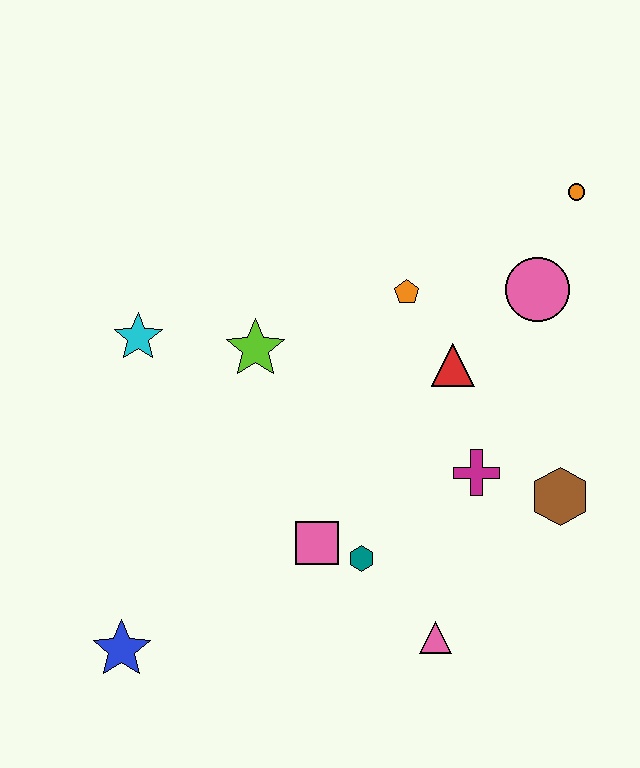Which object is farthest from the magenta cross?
The blue star is farthest from the magenta cross.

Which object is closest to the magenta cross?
The brown hexagon is closest to the magenta cross.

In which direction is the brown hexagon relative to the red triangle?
The brown hexagon is below the red triangle.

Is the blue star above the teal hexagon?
No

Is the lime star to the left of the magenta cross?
Yes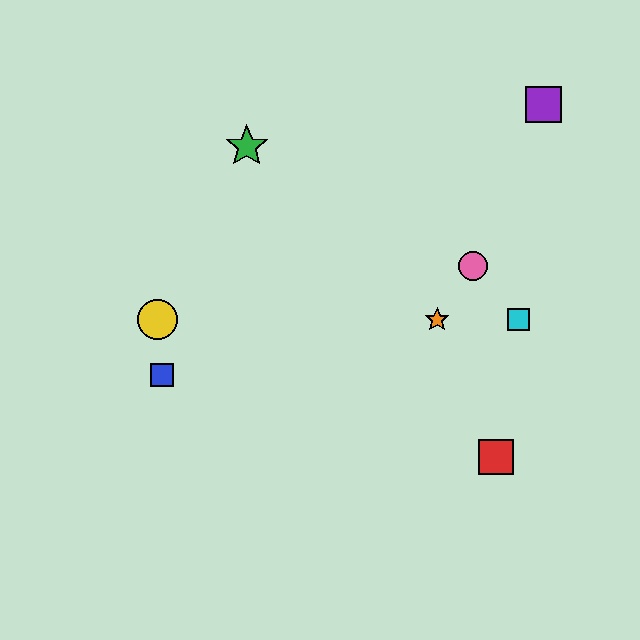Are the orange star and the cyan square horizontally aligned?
Yes, both are at y≈320.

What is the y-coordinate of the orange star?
The orange star is at y≈320.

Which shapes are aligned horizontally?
The yellow circle, the orange star, the cyan square are aligned horizontally.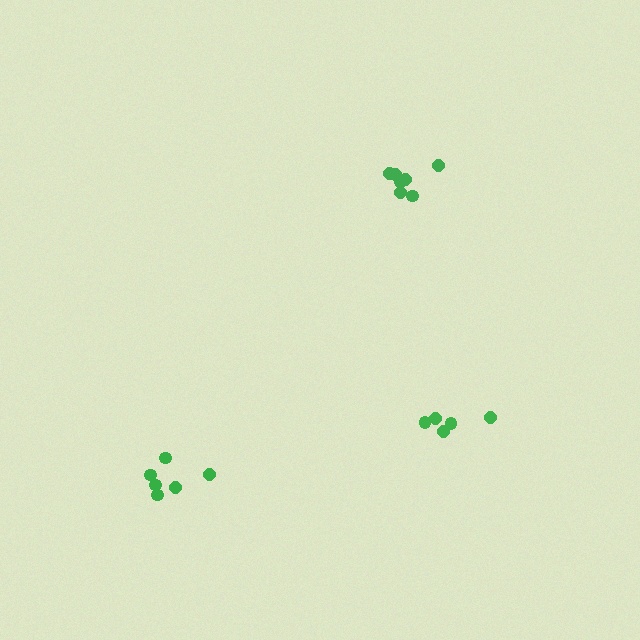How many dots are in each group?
Group 1: 5 dots, Group 2: 7 dots, Group 3: 6 dots (18 total).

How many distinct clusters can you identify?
There are 3 distinct clusters.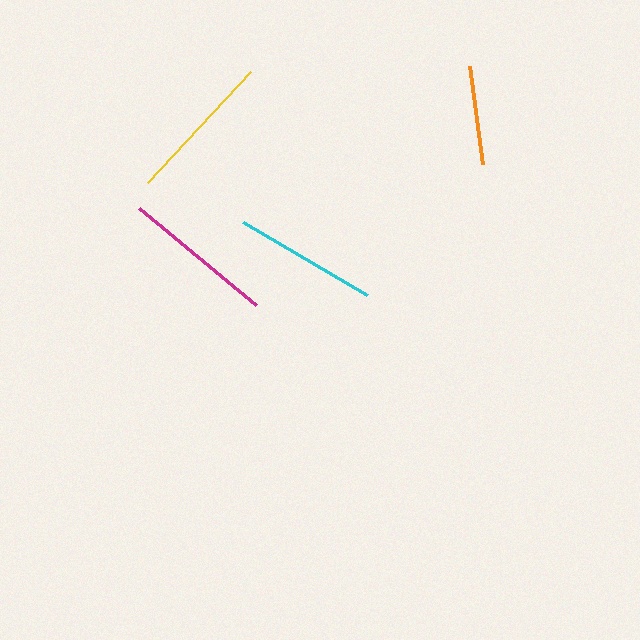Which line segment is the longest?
The yellow line is the longest at approximately 152 pixels.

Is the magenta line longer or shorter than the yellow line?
The yellow line is longer than the magenta line.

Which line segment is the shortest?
The orange line is the shortest at approximately 99 pixels.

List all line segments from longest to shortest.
From longest to shortest: yellow, magenta, cyan, orange.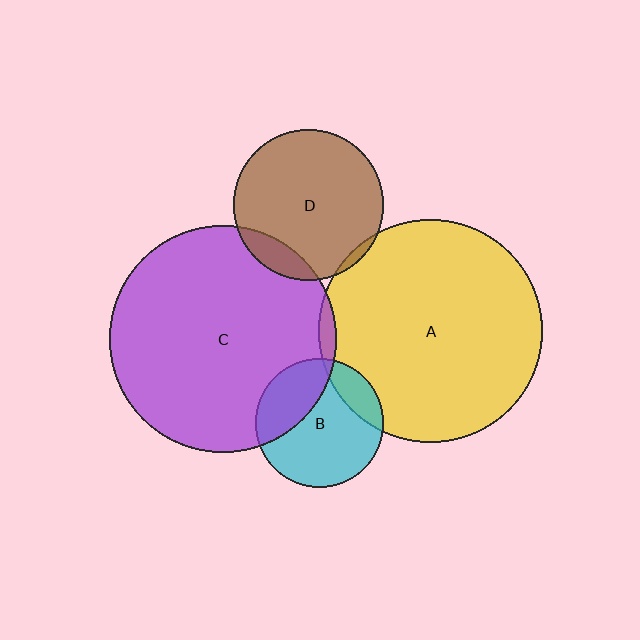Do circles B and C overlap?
Yes.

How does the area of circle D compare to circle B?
Approximately 1.4 times.